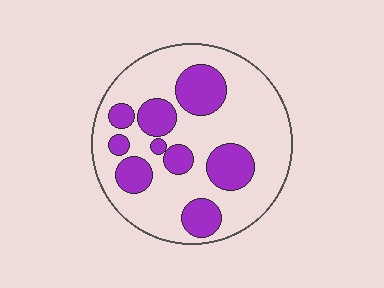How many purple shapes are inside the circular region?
9.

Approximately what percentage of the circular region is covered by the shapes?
Approximately 30%.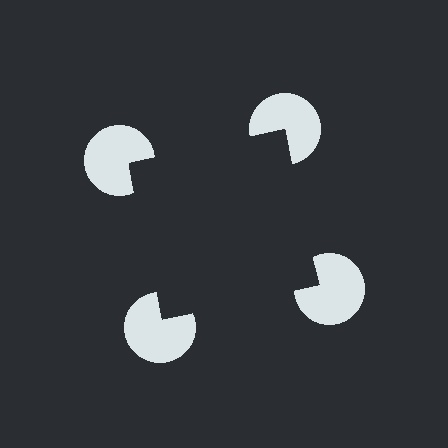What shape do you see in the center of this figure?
An illusory square — its edges are inferred from the aligned wedge cuts in the pac-man discs, not physically drawn.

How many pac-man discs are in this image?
There are 4 — one at each vertex of the illusory square.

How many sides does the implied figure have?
4 sides.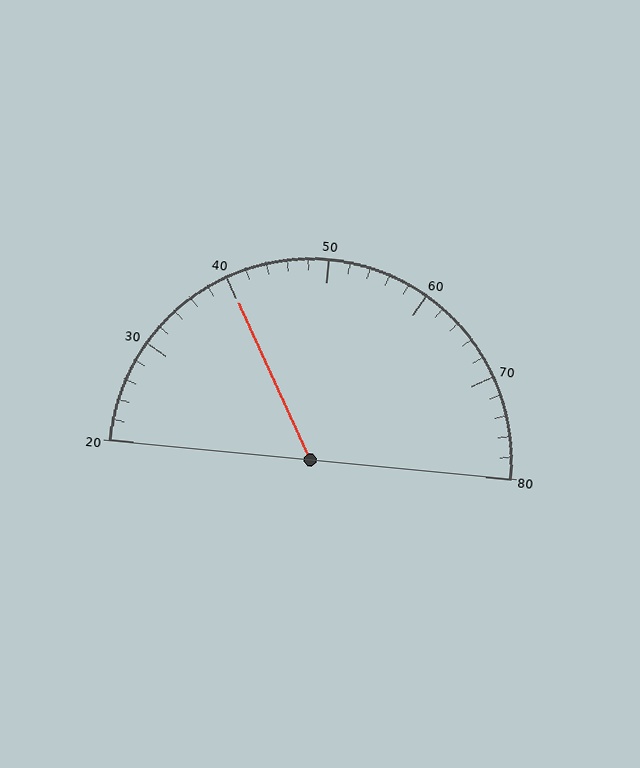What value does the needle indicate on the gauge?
The needle indicates approximately 40.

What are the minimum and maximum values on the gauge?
The gauge ranges from 20 to 80.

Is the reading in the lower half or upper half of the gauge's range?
The reading is in the lower half of the range (20 to 80).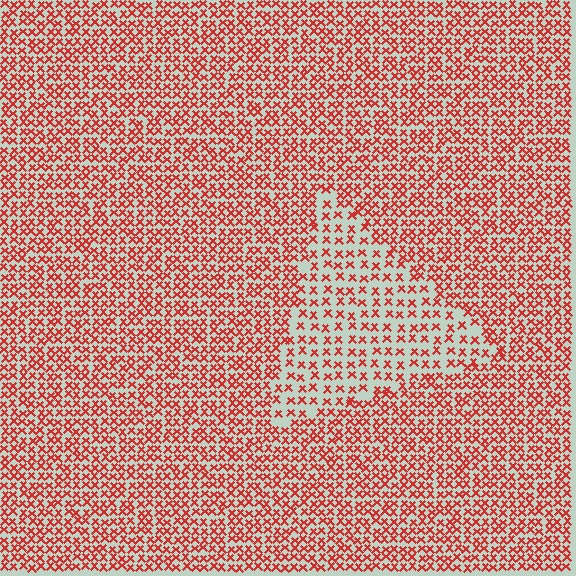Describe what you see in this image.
The image contains small red elements arranged at two different densities. A triangle-shaped region is visible where the elements are less densely packed than the surrounding area.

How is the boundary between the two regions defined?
The boundary is defined by a change in element density (approximately 1.8x ratio). All elements are the same color, size, and shape.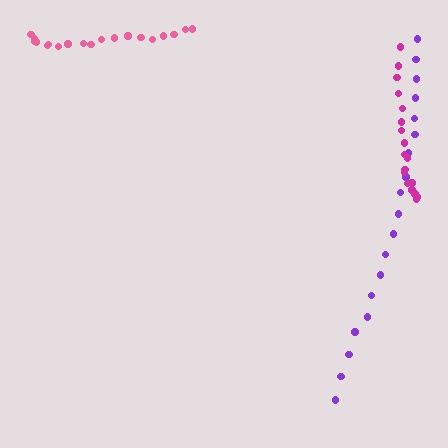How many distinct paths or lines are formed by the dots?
There are 3 distinct paths.